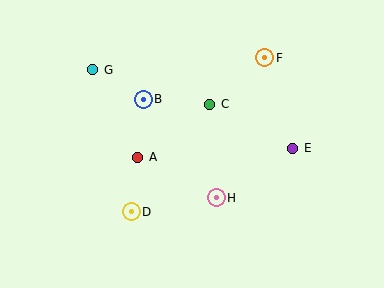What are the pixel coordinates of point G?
Point G is at (93, 70).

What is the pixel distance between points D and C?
The distance between D and C is 133 pixels.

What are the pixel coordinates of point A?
Point A is at (138, 157).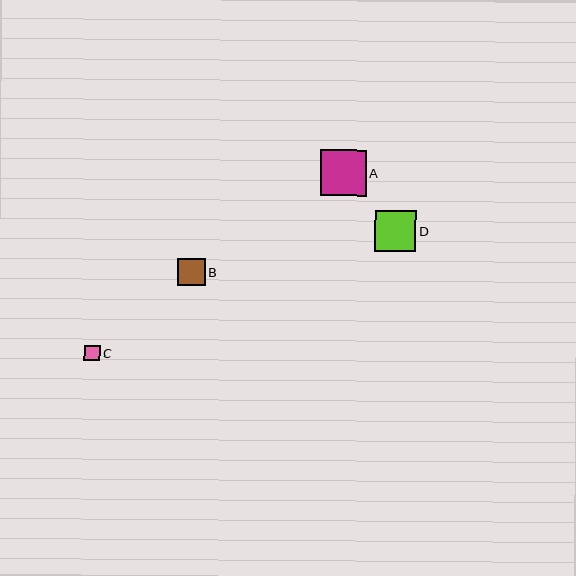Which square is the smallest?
Square C is the smallest with a size of approximately 15 pixels.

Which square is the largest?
Square A is the largest with a size of approximately 46 pixels.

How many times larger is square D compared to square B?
Square D is approximately 1.5 times the size of square B.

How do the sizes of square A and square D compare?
Square A and square D are approximately the same size.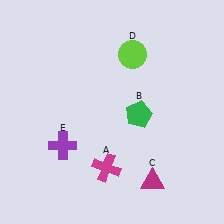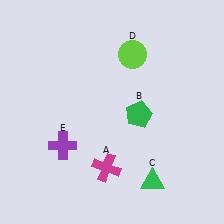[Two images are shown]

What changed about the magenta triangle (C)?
In Image 1, C is magenta. In Image 2, it changed to green.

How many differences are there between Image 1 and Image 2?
There is 1 difference between the two images.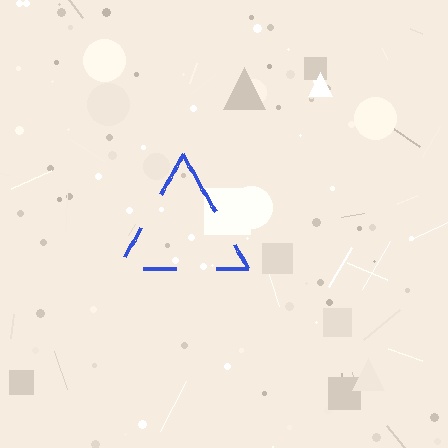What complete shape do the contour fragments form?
The contour fragments form a triangle.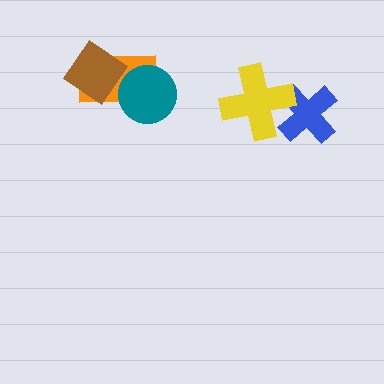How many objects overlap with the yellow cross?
1 object overlaps with the yellow cross.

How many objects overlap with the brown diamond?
1 object overlaps with the brown diamond.